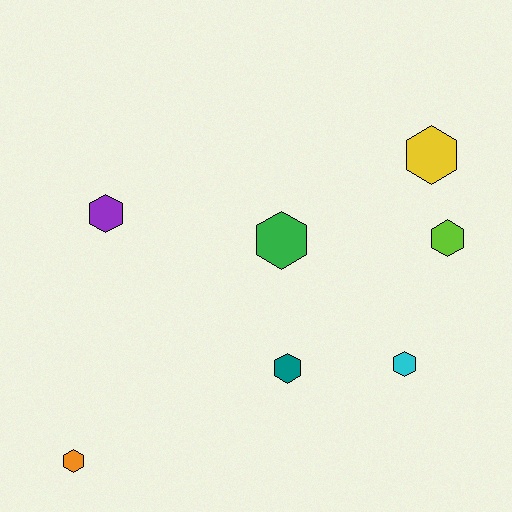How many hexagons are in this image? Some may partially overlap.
There are 7 hexagons.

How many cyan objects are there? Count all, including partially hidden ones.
There is 1 cyan object.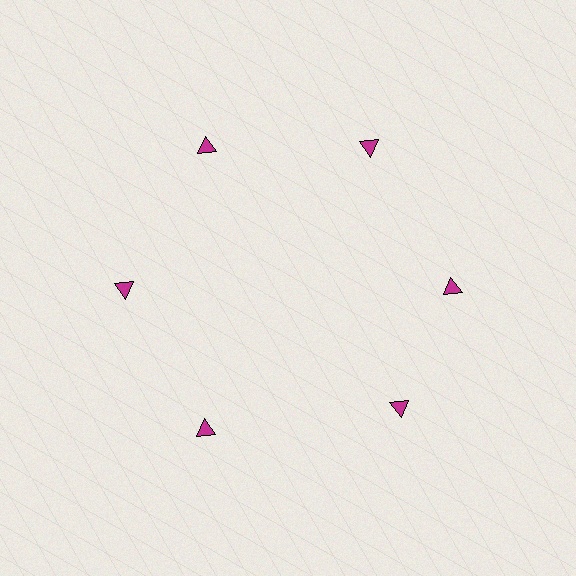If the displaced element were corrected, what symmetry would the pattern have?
It would have 6-fold rotational symmetry — the pattern would map onto itself every 60 degrees.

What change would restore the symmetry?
The symmetry would be restored by rotating it back into even spacing with its neighbors so that all 6 triangles sit at equal angles and equal distance from the center.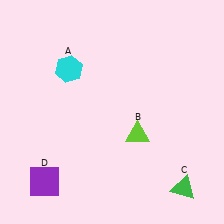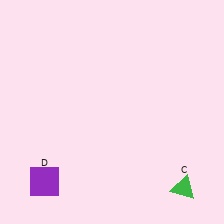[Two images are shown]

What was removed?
The lime triangle (B), the cyan hexagon (A) were removed in Image 2.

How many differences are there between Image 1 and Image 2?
There are 2 differences between the two images.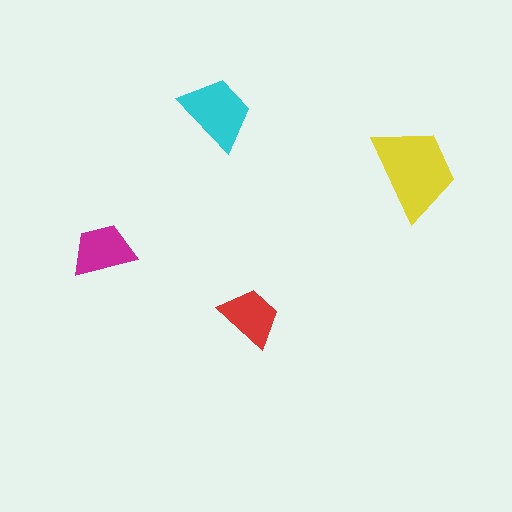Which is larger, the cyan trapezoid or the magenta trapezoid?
The cyan one.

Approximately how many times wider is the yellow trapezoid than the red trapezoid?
About 1.5 times wider.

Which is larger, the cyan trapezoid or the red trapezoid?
The cyan one.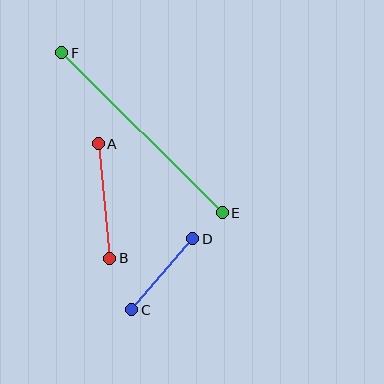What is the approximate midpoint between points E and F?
The midpoint is at approximately (142, 133) pixels.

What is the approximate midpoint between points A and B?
The midpoint is at approximately (104, 201) pixels.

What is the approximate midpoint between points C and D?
The midpoint is at approximately (162, 274) pixels.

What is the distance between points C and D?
The distance is approximately 93 pixels.